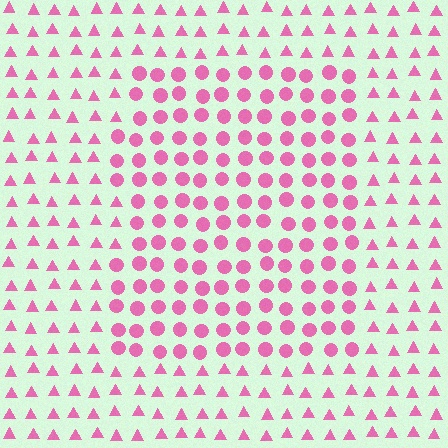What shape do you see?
I see a rectangle.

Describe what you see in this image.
The image is filled with small pink elements arranged in a uniform grid. A rectangle-shaped region contains circles, while the surrounding area contains triangles. The boundary is defined purely by the change in element shape.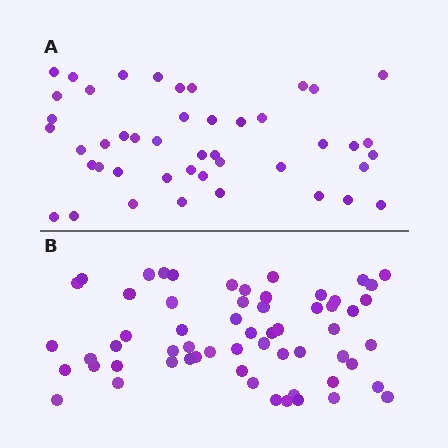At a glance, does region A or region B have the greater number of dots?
Region B (the bottom region) has more dots.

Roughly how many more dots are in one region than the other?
Region B has approximately 15 more dots than region A.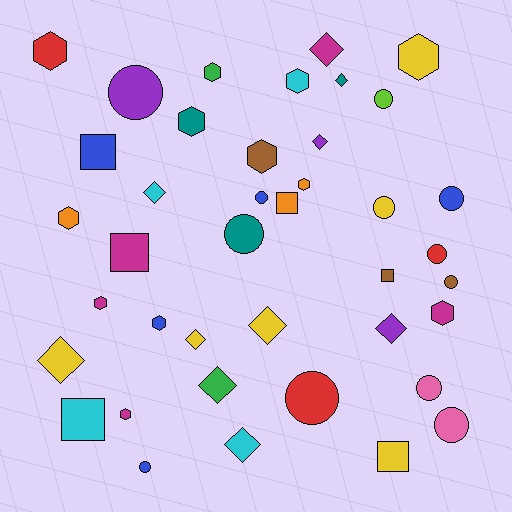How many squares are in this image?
There are 6 squares.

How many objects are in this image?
There are 40 objects.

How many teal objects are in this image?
There are 3 teal objects.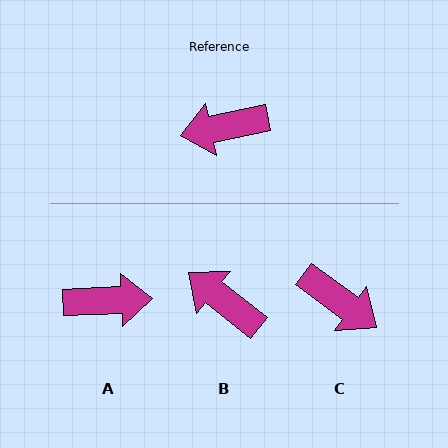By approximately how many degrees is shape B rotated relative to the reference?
Approximately 50 degrees clockwise.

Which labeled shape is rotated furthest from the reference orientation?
A, about 171 degrees away.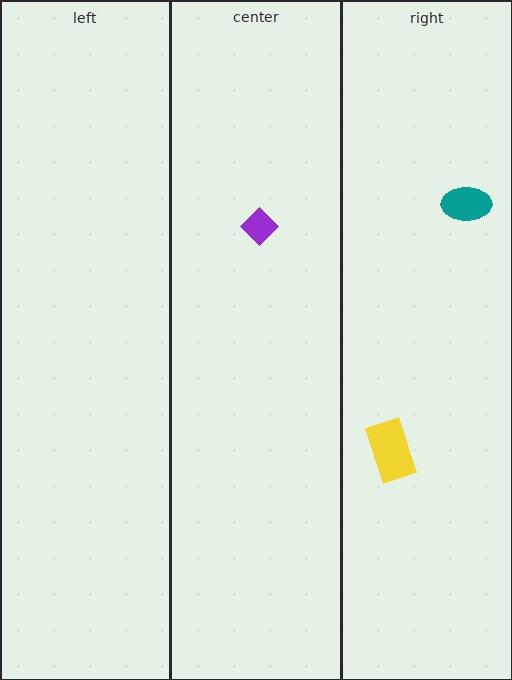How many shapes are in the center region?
1.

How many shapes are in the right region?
2.